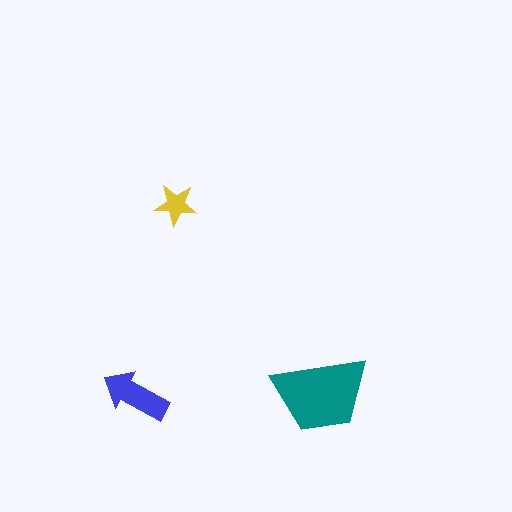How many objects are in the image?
There are 3 objects in the image.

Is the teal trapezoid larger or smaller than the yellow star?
Larger.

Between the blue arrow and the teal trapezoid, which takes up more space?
The teal trapezoid.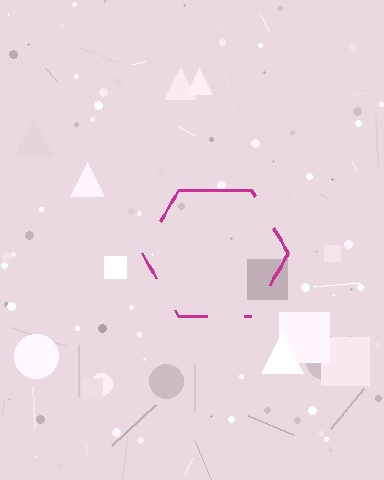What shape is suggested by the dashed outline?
The dashed outline suggests a hexagon.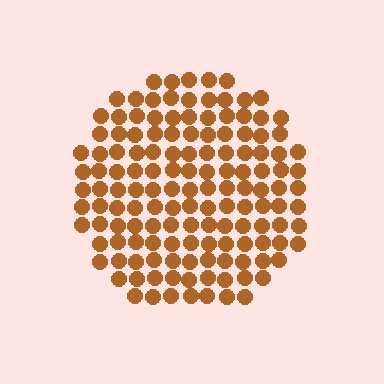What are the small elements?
The small elements are circles.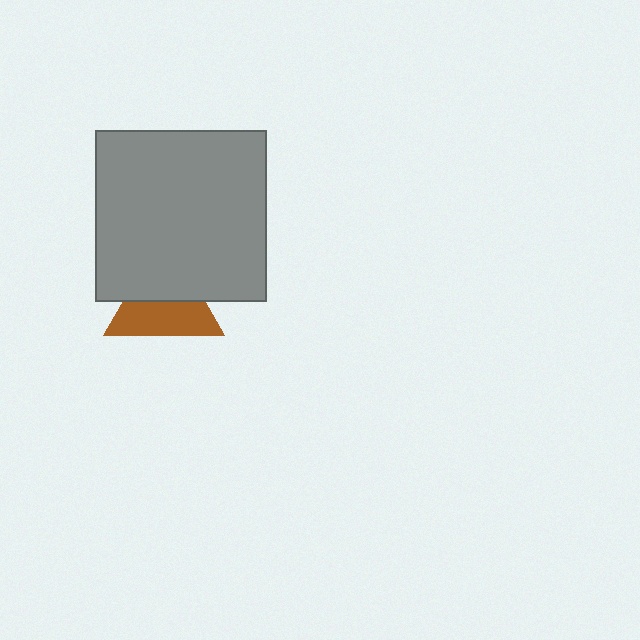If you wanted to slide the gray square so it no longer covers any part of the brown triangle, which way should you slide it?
Slide it up — that is the most direct way to separate the two shapes.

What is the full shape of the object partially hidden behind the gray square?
The partially hidden object is a brown triangle.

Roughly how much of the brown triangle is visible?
About half of it is visible (roughly 54%).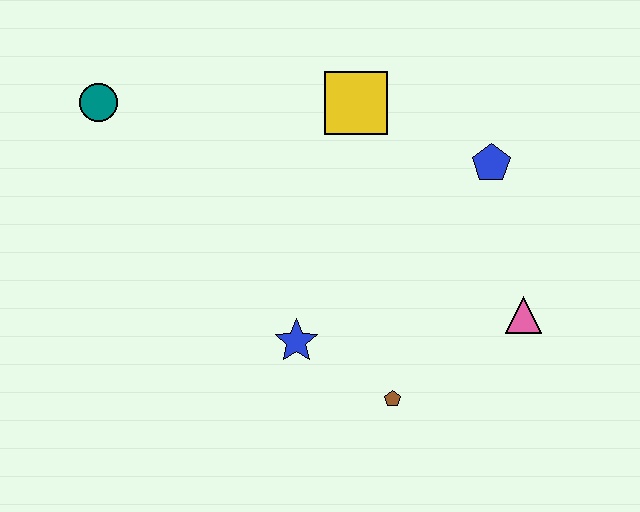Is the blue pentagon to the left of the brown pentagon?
No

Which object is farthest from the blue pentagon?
The teal circle is farthest from the blue pentagon.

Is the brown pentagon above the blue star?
No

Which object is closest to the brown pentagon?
The blue star is closest to the brown pentagon.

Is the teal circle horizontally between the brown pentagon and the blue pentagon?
No